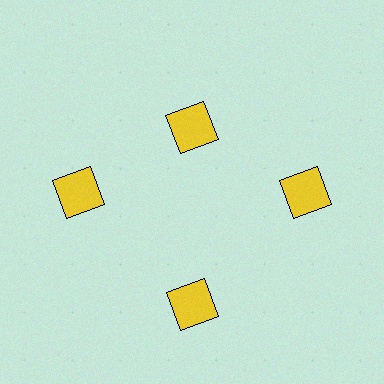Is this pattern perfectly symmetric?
No. The 4 yellow squares are arranged in a ring, but one element near the 12 o'clock position is pulled inward toward the center, breaking the 4-fold rotational symmetry.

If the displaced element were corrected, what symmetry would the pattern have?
It would have 4-fold rotational symmetry — the pattern would map onto itself every 90 degrees.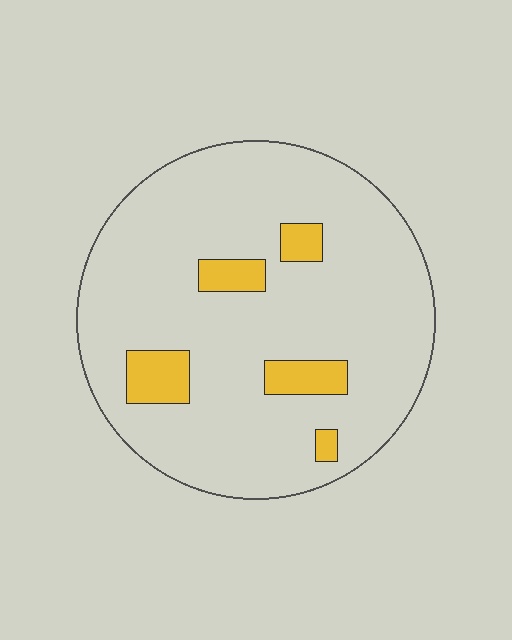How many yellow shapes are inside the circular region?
5.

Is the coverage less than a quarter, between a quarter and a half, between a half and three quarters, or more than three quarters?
Less than a quarter.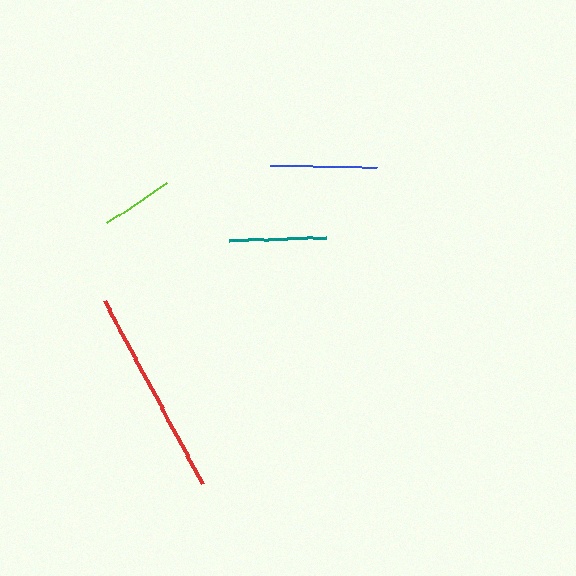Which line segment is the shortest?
The lime line is the shortest at approximately 72 pixels.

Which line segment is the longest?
The red line is the longest at approximately 208 pixels.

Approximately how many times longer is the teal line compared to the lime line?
The teal line is approximately 1.3 times the length of the lime line.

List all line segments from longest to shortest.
From longest to shortest: red, blue, teal, lime.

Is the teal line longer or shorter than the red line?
The red line is longer than the teal line.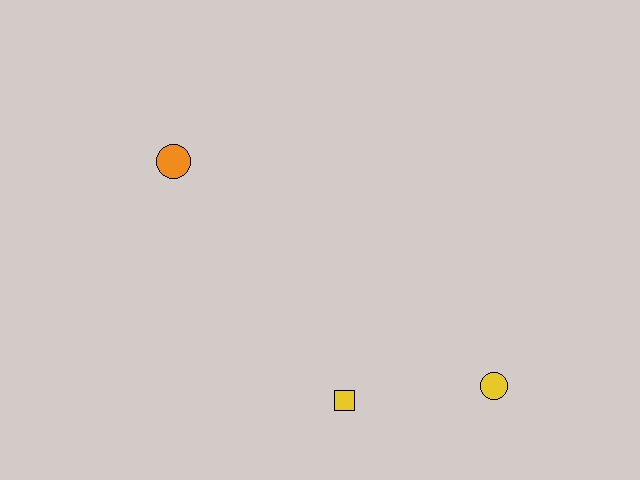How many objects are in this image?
There are 3 objects.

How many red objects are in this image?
There are no red objects.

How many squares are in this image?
There is 1 square.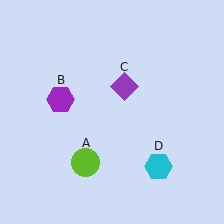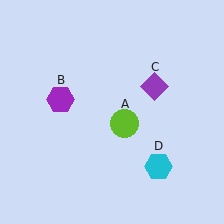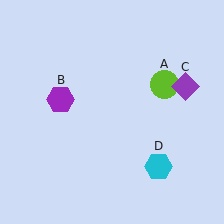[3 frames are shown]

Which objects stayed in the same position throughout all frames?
Purple hexagon (object B) and cyan hexagon (object D) remained stationary.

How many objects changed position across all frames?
2 objects changed position: lime circle (object A), purple diamond (object C).